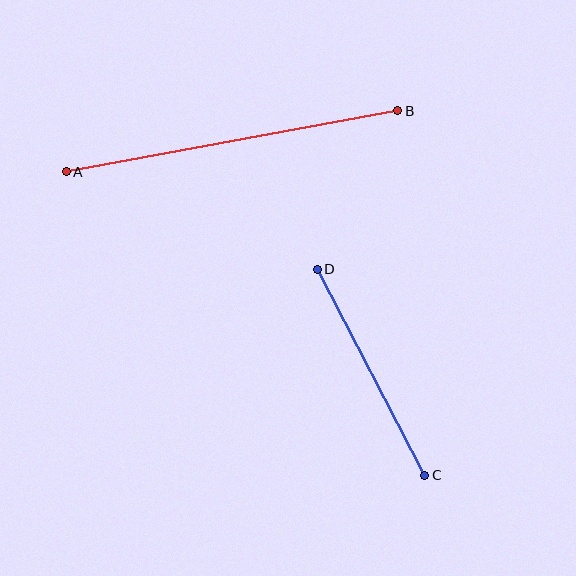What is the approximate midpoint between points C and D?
The midpoint is at approximately (371, 372) pixels.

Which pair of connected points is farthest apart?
Points A and B are farthest apart.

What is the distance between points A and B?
The distance is approximately 337 pixels.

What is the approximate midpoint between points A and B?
The midpoint is at approximately (232, 141) pixels.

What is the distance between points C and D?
The distance is approximately 232 pixels.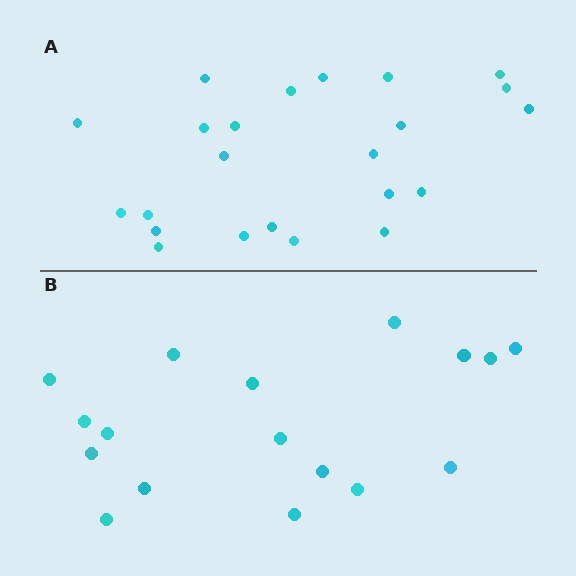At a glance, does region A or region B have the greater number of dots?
Region A (the top region) has more dots.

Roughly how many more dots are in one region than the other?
Region A has about 6 more dots than region B.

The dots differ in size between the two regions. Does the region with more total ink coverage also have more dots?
No. Region B has more total ink coverage because its dots are larger, but region A actually contains more individual dots. Total area can be misleading — the number of items is what matters here.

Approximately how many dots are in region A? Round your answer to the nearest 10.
About 20 dots. (The exact count is 23, which rounds to 20.)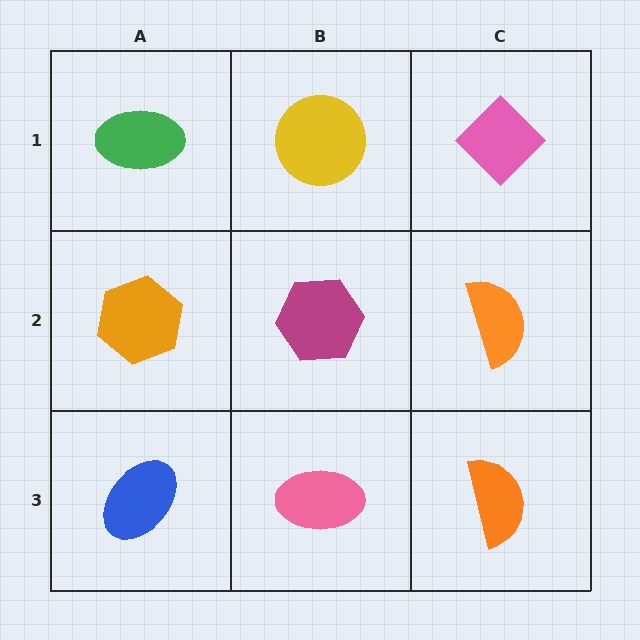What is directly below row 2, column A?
A blue ellipse.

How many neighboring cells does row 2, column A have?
3.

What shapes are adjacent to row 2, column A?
A green ellipse (row 1, column A), a blue ellipse (row 3, column A), a magenta hexagon (row 2, column B).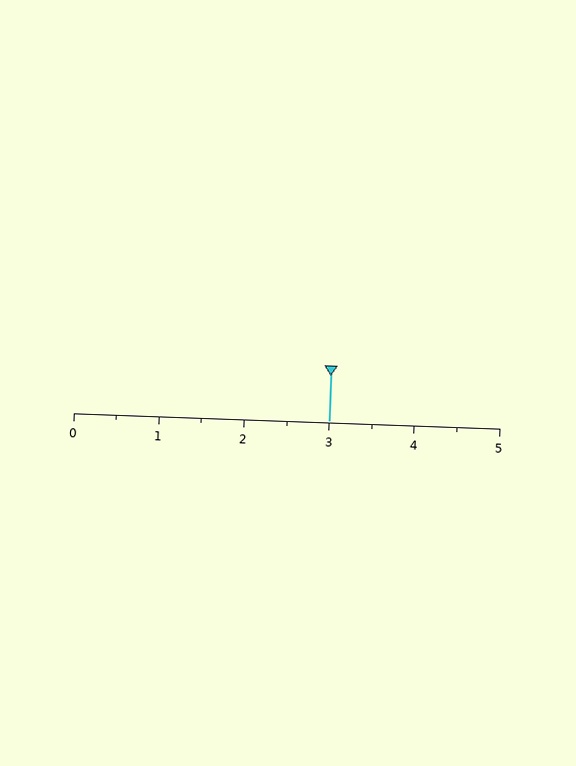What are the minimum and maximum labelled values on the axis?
The axis runs from 0 to 5.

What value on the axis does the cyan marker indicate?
The marker indicates approximately 3.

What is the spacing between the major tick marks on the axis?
The major ticks are spaced 1 apart.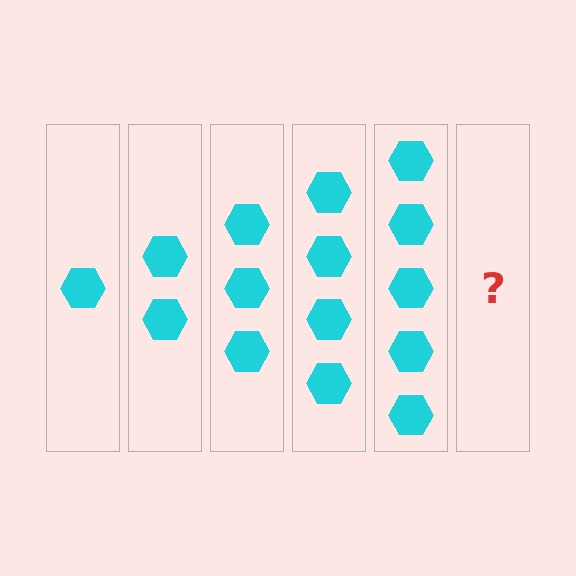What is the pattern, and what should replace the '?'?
The pattern is that each step adds one more hexagon. The '?' should be 6 hexagons.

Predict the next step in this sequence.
The next step is 6 hexagons.